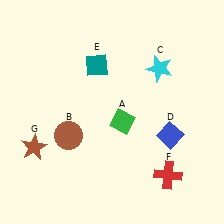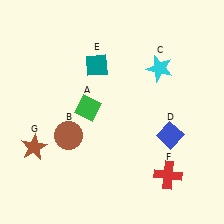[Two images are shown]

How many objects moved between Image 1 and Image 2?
1 object moved between the two images.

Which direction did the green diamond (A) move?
The green diamond (A) moved left.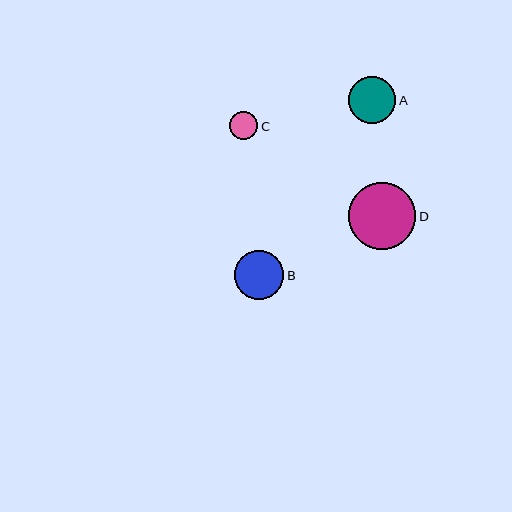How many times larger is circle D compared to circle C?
Circle D is approximately 2.4 times the size of circle C.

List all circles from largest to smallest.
From largest to smallest: D, B, A, C.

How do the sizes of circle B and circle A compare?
Circle B and circle A are approximately the same size.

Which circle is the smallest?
Circle C is the smallest with a size of approximately 28 pixels.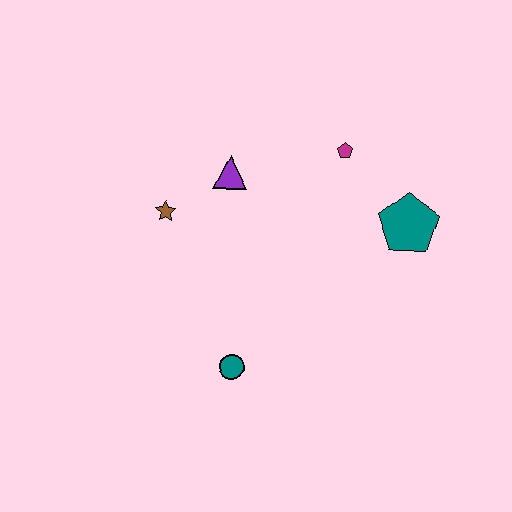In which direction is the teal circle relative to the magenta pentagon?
The teal circle is below the magenta pentagon.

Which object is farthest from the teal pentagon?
The brown star is farthest from the teal pentagon.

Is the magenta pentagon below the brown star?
No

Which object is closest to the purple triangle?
The brown star is closest to the purple triangle.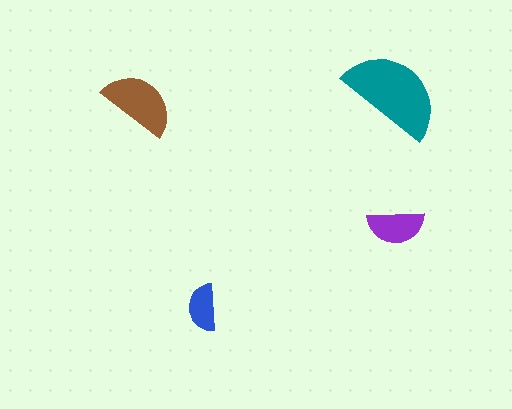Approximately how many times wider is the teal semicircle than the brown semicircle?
About 1.5 times wider.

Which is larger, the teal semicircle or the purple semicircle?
The teal one.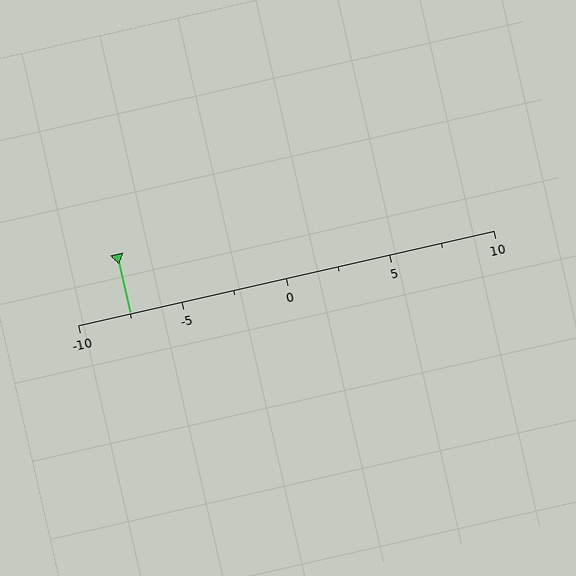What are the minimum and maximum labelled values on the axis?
The axis runs from -10 to 10.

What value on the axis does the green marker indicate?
The marker indicates approximately -7.5.